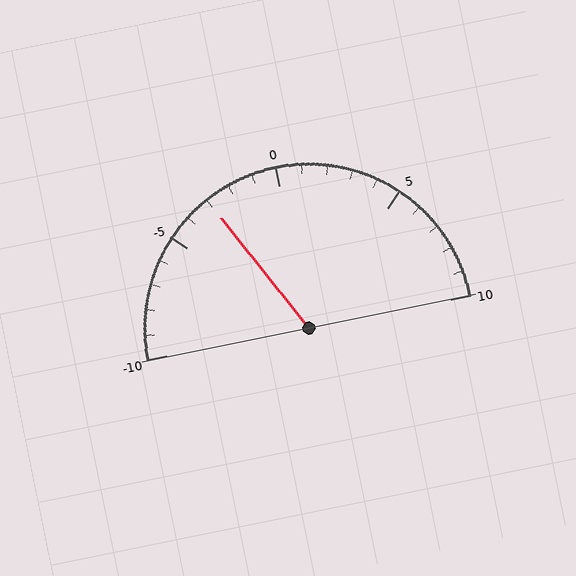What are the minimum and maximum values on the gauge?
The gauge ranges from -10 to 10.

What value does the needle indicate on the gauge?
The needle indicates approximately -3.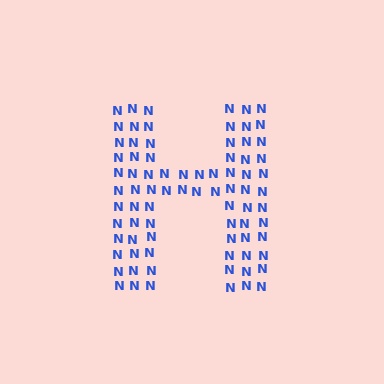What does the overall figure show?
The overall figure shows the letter H.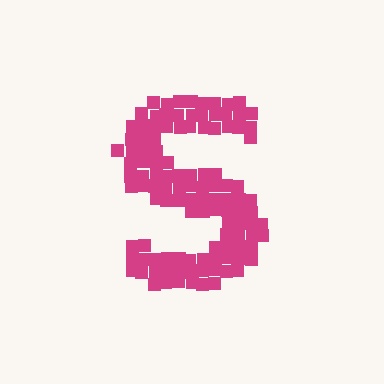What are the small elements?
The small elements are squares.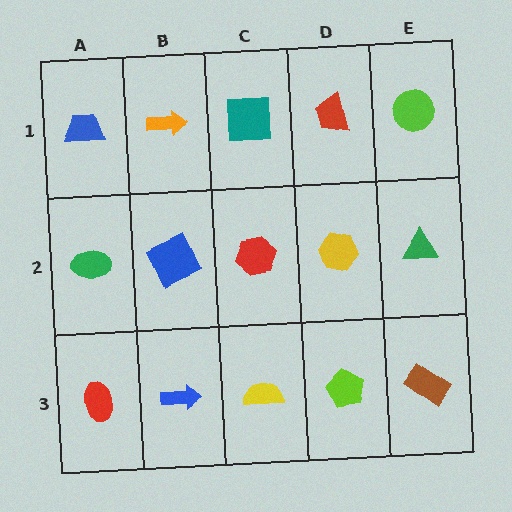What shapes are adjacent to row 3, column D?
A yellow hexagon (row 2, column D), a yellow semicircle (row 3, column C), a brown rectangle (row 3, column E).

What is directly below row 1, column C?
A red hexagon.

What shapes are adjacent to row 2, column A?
A blue trapezoid (row 1, column A), a red ellipse (row 3, column A), a blue square (row 2, column B).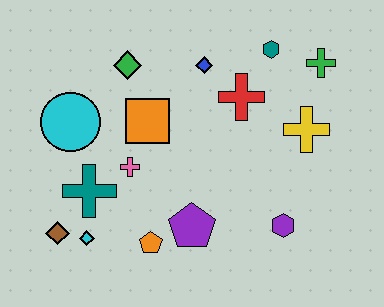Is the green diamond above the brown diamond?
Yes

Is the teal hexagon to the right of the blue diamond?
Yes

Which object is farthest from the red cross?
The brown diamond is farthest from the red cross.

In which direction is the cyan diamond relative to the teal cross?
The cyan diamond is below the teal cross.